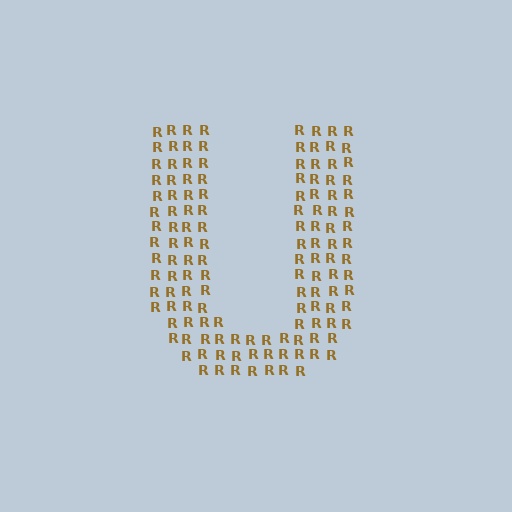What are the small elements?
The small elements are letter R's.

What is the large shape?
The large shape is the letter U.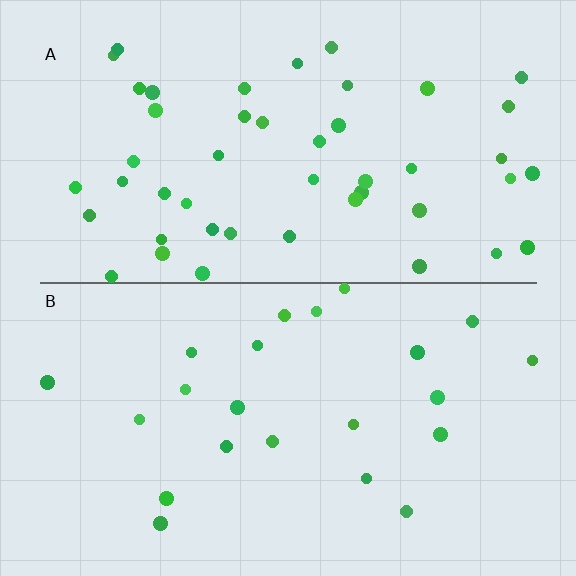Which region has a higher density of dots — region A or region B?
A (the top).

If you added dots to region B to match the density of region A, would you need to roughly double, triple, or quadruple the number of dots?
Approximately double.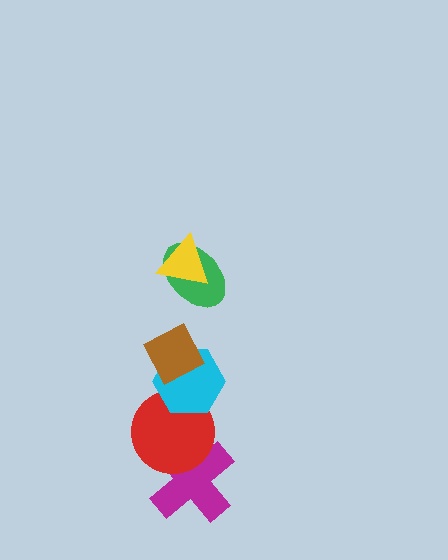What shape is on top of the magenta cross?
The red circle is on top of the magenta cross.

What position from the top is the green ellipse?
The green ellipse is 2nd from the top.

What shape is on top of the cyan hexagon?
The brown diamond is on top of the cyan hexagon.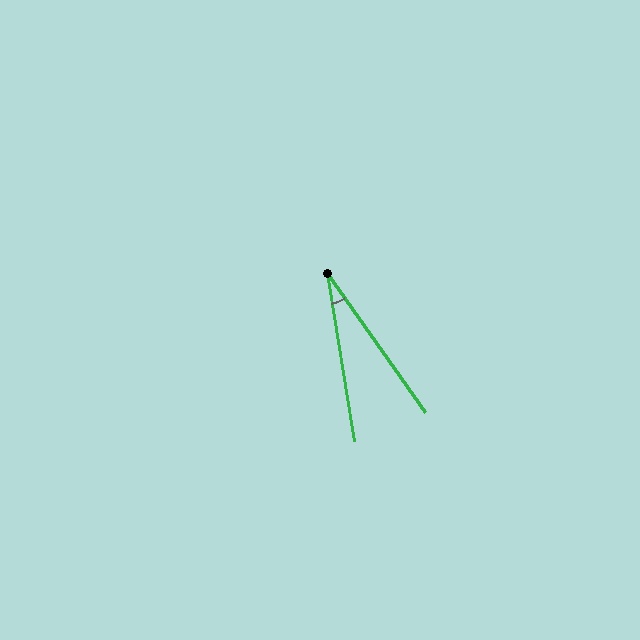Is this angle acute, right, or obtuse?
It is acute.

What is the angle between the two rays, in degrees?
Approximately 26 degrees.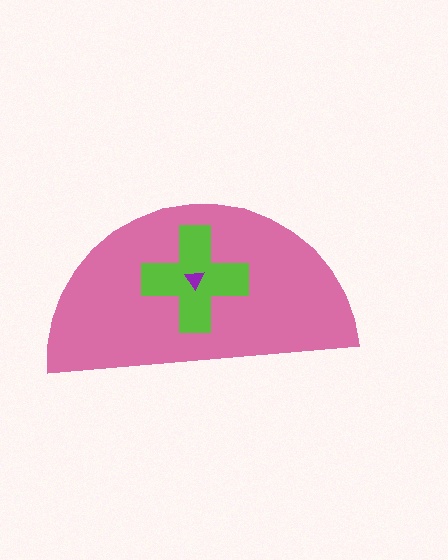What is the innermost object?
The purple triangle.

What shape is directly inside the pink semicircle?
The lime cross.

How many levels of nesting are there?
3.